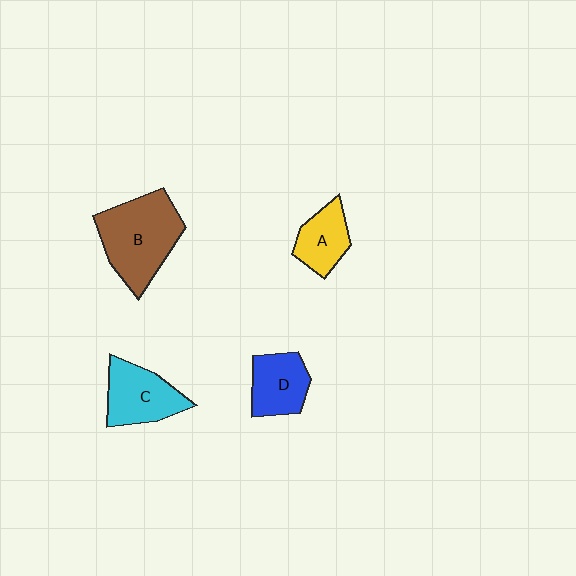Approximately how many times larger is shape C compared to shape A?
Approximately 1.4 times.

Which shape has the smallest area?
Shape A (yellow).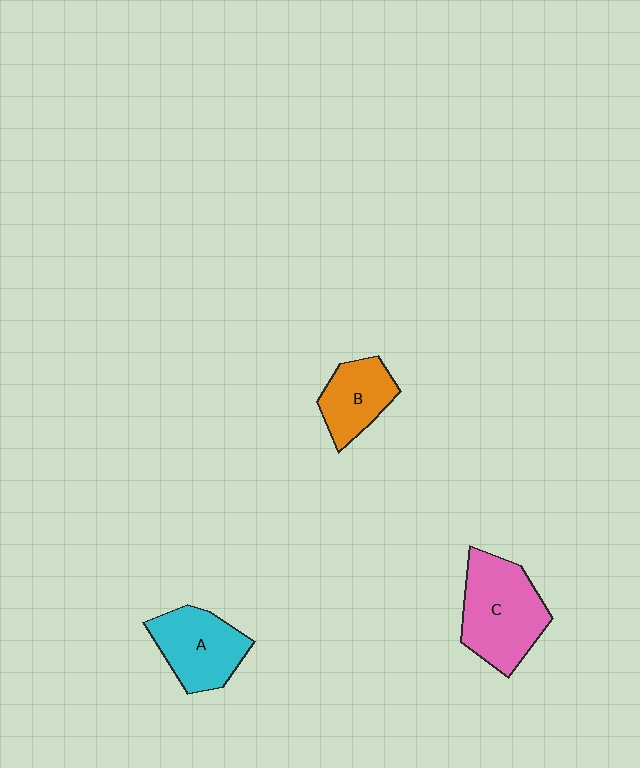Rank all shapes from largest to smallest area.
From largest to smallest: C (pink), A (cyan), B (orange).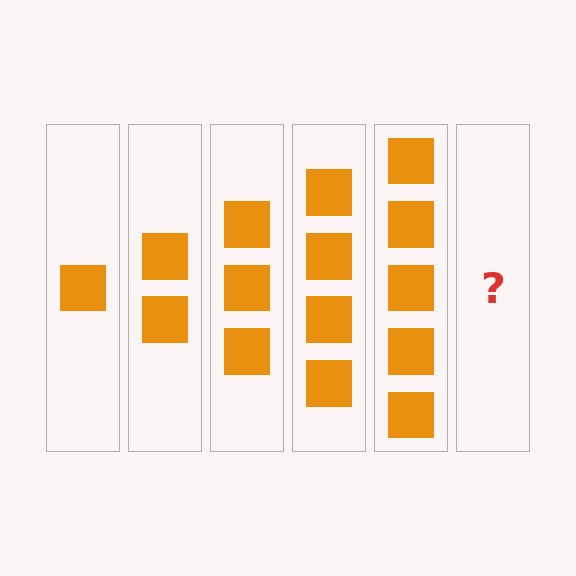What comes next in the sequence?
The next element should be 6 squares.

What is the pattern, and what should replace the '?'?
The pattern is that each step adds one more square. The '?' should be 6 squares.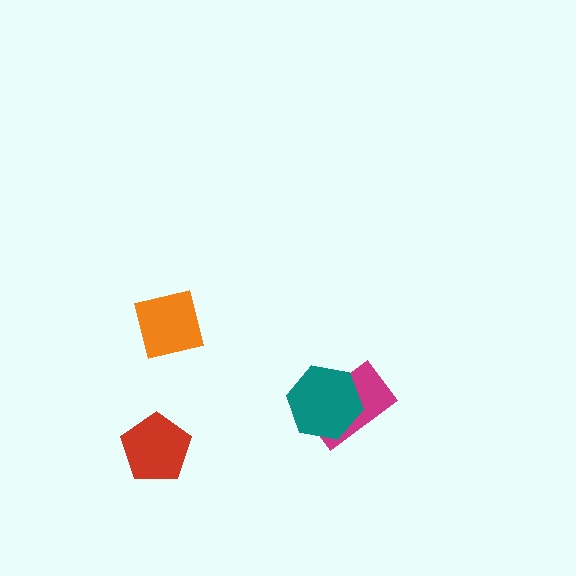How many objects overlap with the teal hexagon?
1 object overlaps with the teal hexagon.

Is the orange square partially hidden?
No, no other shape covers it.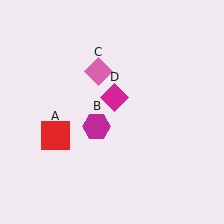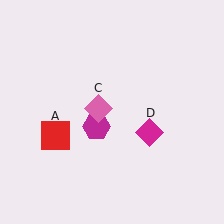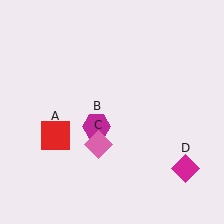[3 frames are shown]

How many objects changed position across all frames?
2 objects changed position: pink diamond (object C), magenta diamond (object D).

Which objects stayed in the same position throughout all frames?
Red square (object A) and magenta hexagon (object B) remained stationary.